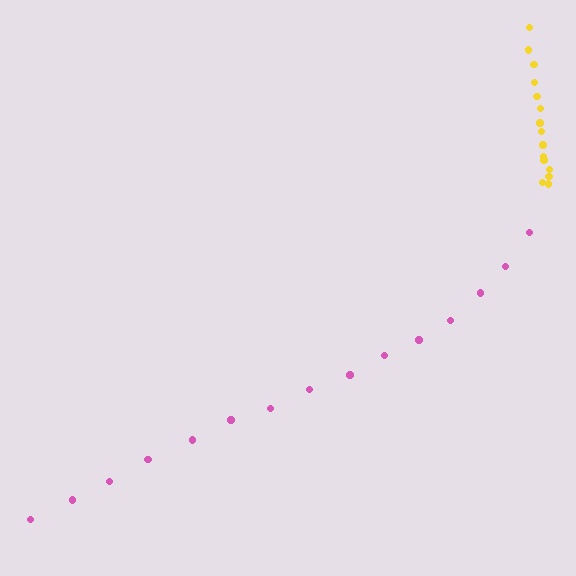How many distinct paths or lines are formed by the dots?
There are 2 distinct paths.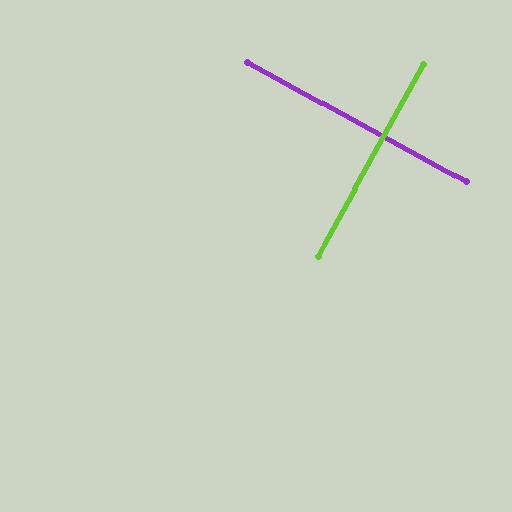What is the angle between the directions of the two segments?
Approximately 90 degrees.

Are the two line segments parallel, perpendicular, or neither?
Perpendicular — they meet at approximately 90°.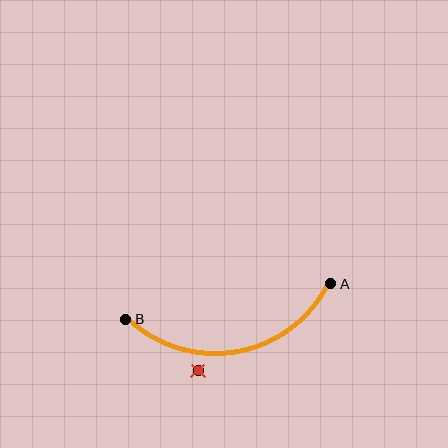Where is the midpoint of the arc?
The arc midpoint is the point on the curve farthest from the straight line joining A and B. It sits below that line.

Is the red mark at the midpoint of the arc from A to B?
No — the red mark does not lie on the arc at all. It sits slightly outside the curve.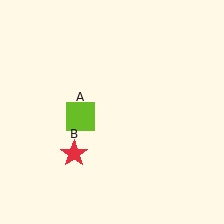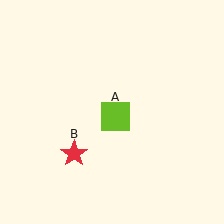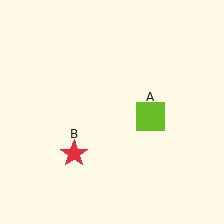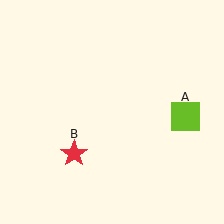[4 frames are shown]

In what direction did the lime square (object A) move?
The lime square (object A) moved right.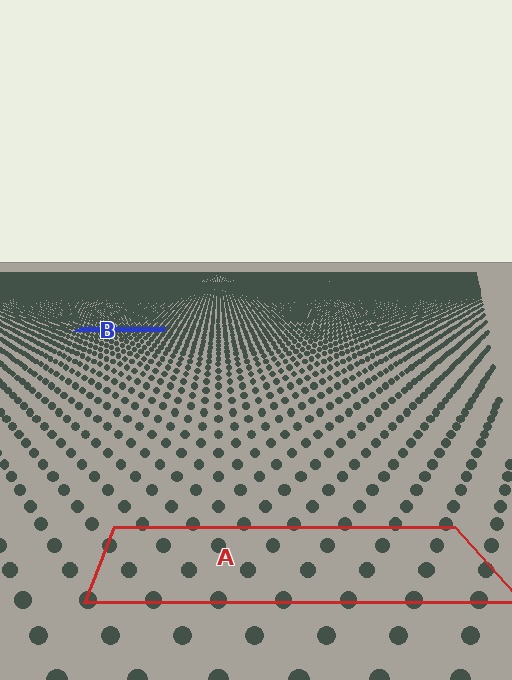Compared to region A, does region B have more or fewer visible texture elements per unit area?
Region B has more texture elements per unit area — they are packed more densely because it is farther away.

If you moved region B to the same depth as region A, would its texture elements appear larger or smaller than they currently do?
They would appear larger. At a closer depth, the same texture elements are projected at a bigger on-screen size.